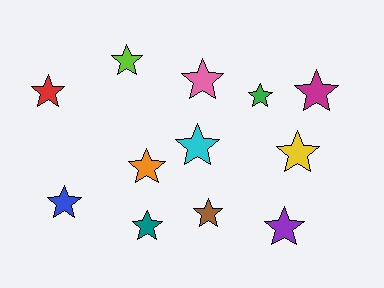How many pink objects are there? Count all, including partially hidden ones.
There is 1 pink object.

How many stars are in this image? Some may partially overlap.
There are 12 stars.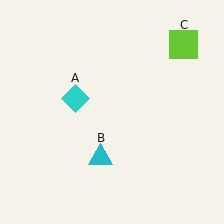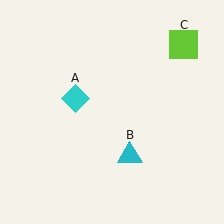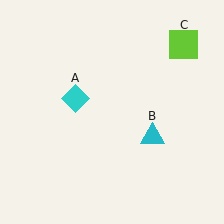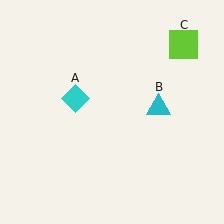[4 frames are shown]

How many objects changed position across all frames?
1 object changed position: cyan triangle (object B).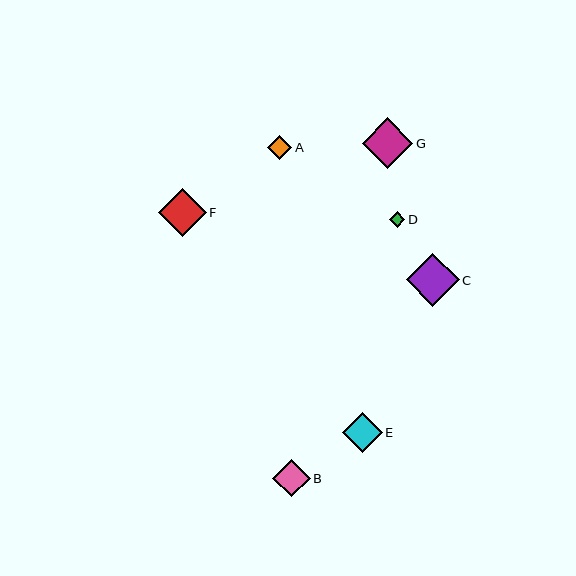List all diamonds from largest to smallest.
From largest to smallest: C, G, F, E, B, A, D.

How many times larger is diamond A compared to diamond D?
Diamond A is approximately 1.6 times the size of diamond D.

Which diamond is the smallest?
Diamond D is the smallest with a size of approximately 15 pixels.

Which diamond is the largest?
Diamond C is the largest with a size of approximately 53 pixels.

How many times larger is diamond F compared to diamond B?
Diamond F is approximately 1.3 times the size of diamond B.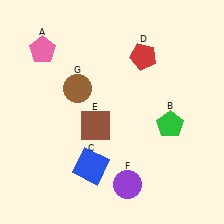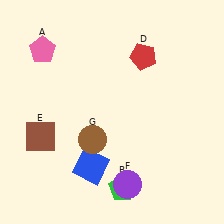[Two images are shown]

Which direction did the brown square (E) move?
The brown square (E) moved left.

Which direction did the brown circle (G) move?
The brown circle (G) moved down.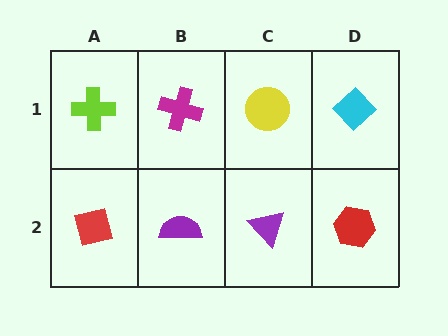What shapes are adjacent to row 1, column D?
A red hexagon (row 2, column D), a yellow circle (row 1, column C).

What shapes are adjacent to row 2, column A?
A lime cross (row 1, column A), a purple semicircle (row 2, column B).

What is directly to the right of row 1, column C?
A cyan diamond.